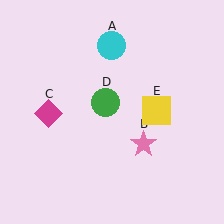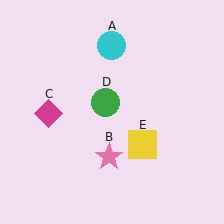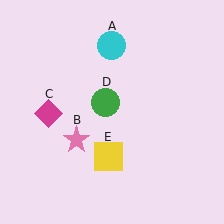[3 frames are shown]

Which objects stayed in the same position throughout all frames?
Cyan circle (object A) and magenta diamond (object C) and green circle (object D) remained stationary.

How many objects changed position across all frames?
2 objects changed position: pink star (object B), yellow square (object E).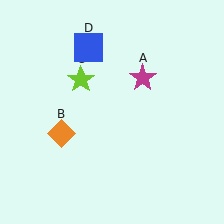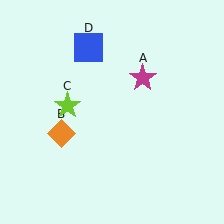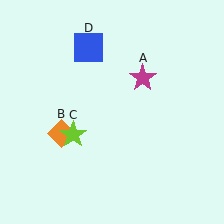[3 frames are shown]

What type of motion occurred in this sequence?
The lime star (object C) rotated counterclockwise around the center of the scene.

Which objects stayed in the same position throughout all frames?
Magenta star (object A) and orange diamond (object B) and blue square (object D) remained stationary.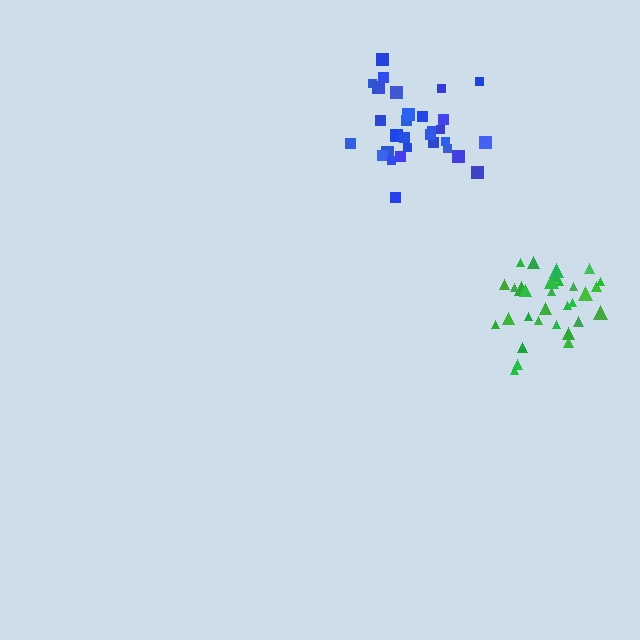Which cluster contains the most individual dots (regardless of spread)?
Green (31).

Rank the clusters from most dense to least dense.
blue, green.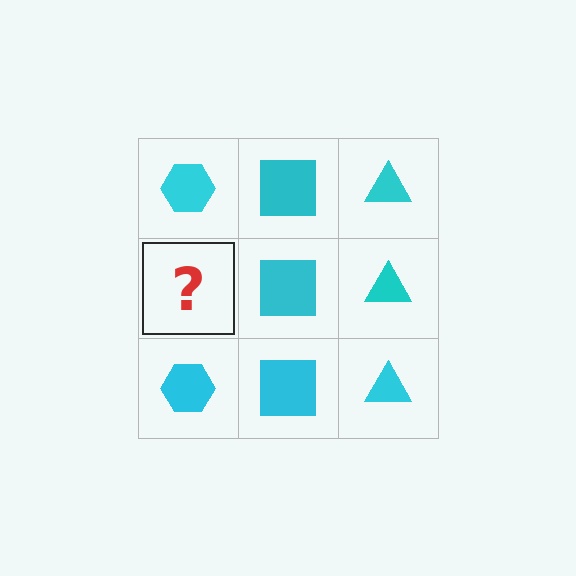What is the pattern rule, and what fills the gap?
The rule is that each column has a consistent shape. The gap should be filled with a cyan hexagon.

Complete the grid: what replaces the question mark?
The question mark should be replaced with a cyan hexagon.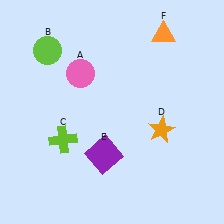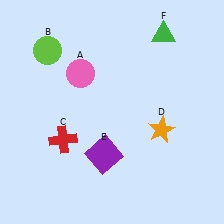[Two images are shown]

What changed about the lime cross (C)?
In Image 1, C is lime. In Image 2, it changed to red.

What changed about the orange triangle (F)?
In Image 1, F is orange. In Image 2, it changed to green.